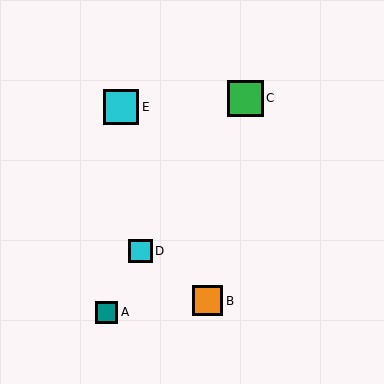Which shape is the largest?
The green square (labeled C) is the largest.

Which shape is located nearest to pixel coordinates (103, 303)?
The teal square (labeled A) at (107, 312) is nearest to that location.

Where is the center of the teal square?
The center of the teal square is at (107, 312).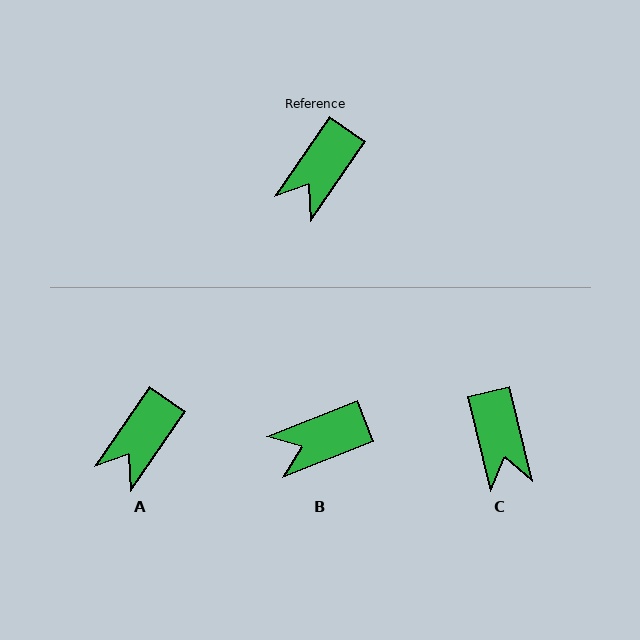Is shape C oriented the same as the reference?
No, it is off by about 48 degrees.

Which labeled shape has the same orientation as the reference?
A.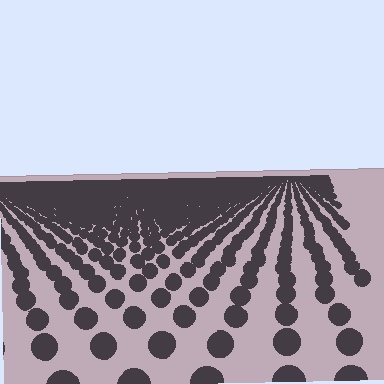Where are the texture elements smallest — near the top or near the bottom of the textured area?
Near the top.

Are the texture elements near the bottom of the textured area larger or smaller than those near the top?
Larger. Near the bottom, elements are closer to the viewer and appear at a bigger on-screen size.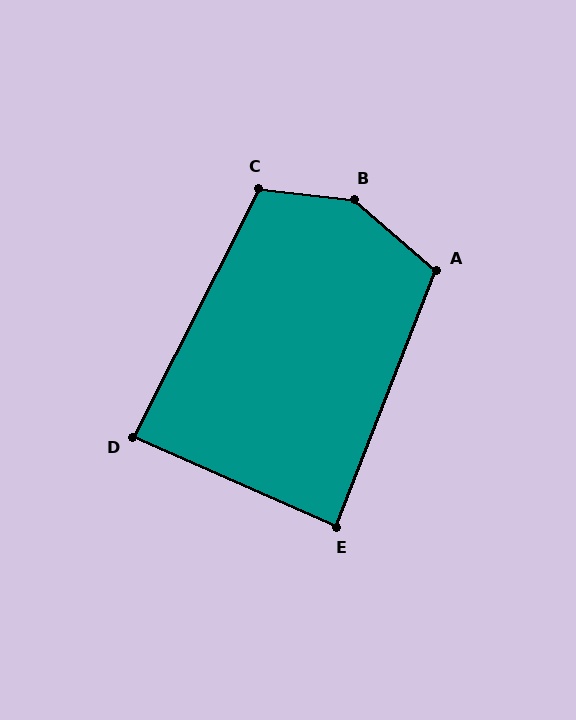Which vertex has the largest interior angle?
B, at approximately 146 degrees.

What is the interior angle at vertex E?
Approximately 88 degrees (approximately right).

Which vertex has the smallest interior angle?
D, at approximately 87 degrees.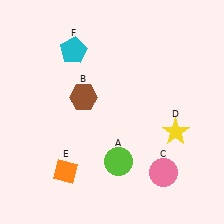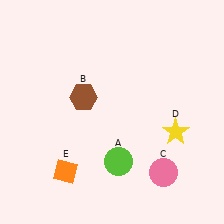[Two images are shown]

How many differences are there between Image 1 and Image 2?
There is 1 difference between the two images.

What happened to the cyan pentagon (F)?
The cyan pentagon (F) was removed in Image 2. It was in the top-left area of Image 1.